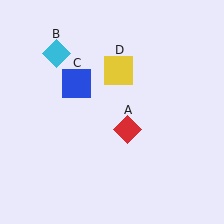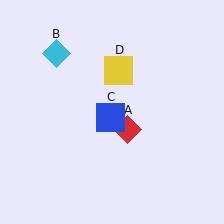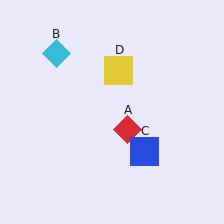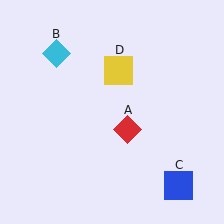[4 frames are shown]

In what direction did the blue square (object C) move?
The blue square (object C) moved down and to the right.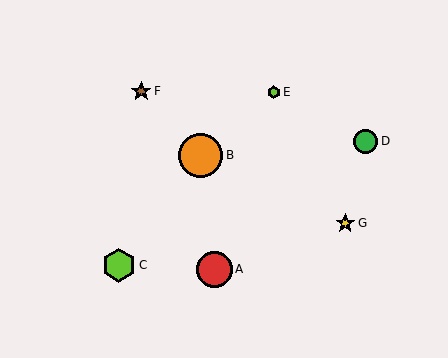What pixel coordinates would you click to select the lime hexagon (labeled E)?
Click at (274, 92) to select the lime hexagon E.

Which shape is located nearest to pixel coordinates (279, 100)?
The lime hexagon (labeled E) at (274, 92) is nearest to that location.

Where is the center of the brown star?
The center of the brown star is at (141, 91).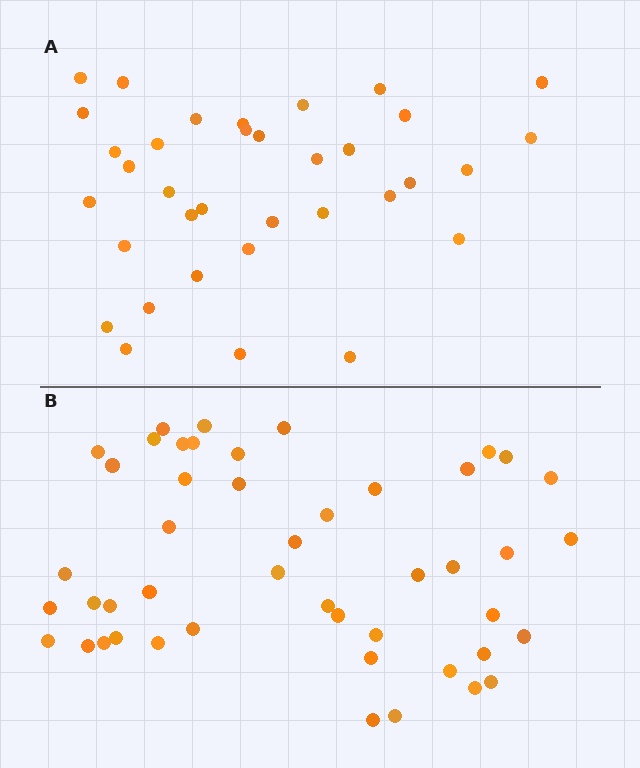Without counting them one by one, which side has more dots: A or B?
Region B (the bottom region) has more dots.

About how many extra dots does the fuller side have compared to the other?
Region B has roughly 12 or so more dots than region A.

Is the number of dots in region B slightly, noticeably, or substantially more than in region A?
Region B has noticeably more, but not dramatically so. The ratio is roughly 1.3 to 1.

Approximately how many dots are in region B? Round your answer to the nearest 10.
About 50 dots. (The exact count is 47, which rounds to 50.)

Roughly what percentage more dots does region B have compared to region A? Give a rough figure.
About 35% more.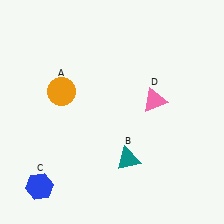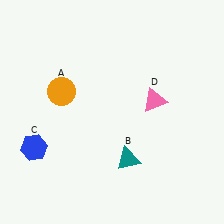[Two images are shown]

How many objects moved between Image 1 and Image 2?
1 object moved between the two images.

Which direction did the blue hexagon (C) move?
The blue hexagon (C) moved up.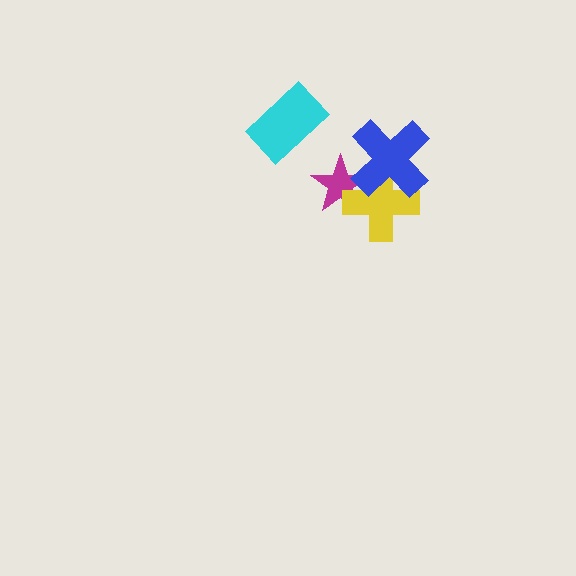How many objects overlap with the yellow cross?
2 objects overlap with the yellow cross.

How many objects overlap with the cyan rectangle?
0 objects overlap with the cyan rectangle.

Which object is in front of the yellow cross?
The blue cross is in front of the yellow cross.